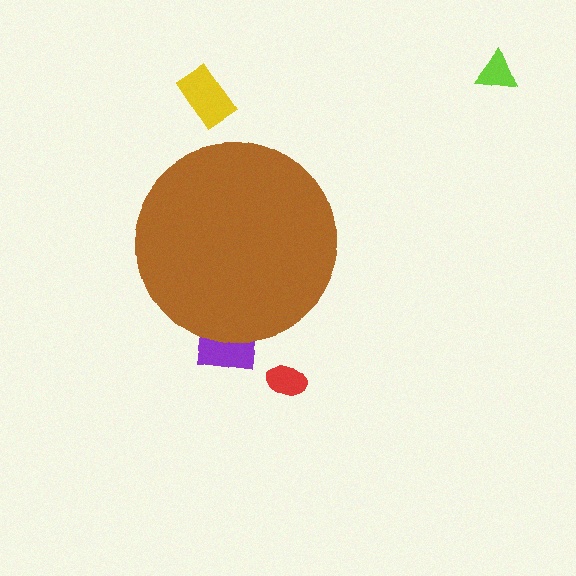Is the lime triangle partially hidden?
No, the lime triangle is fully visible.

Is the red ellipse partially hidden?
No, the red ellipse is fully visible.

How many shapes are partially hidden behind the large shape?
1 shape is partially hidden.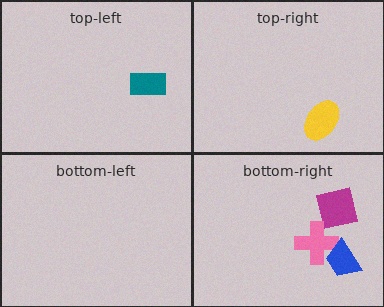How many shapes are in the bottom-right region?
3.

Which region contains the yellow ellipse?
The top-right region.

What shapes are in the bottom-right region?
The magenta square, the pink cross, the blue trapezoid.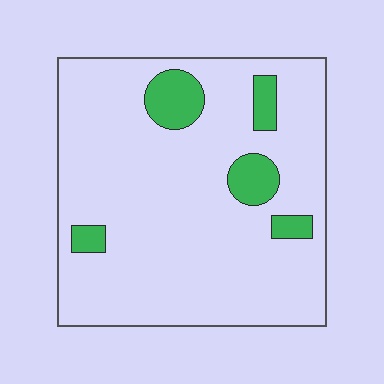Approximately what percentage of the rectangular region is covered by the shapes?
Approximately 10%.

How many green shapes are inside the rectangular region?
5.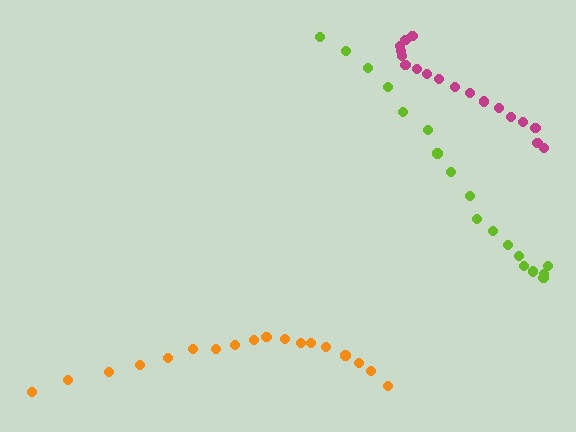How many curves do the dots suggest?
There are 3 distinct paths.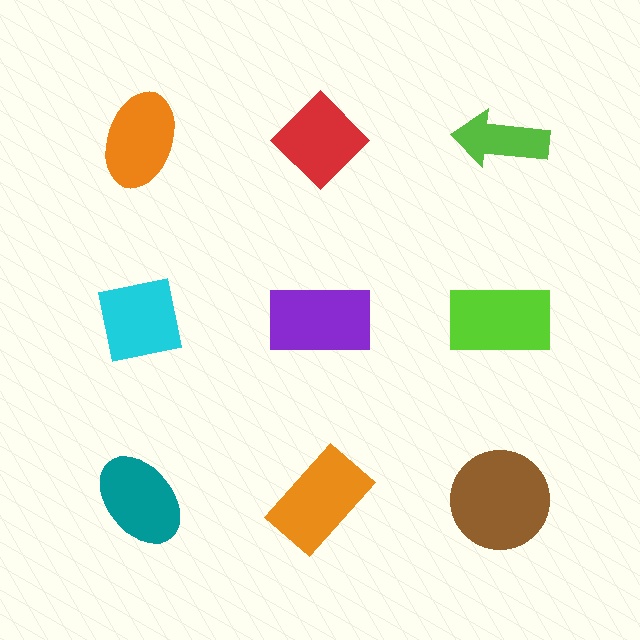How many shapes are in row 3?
3 shapes.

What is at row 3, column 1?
A teal ellipse.